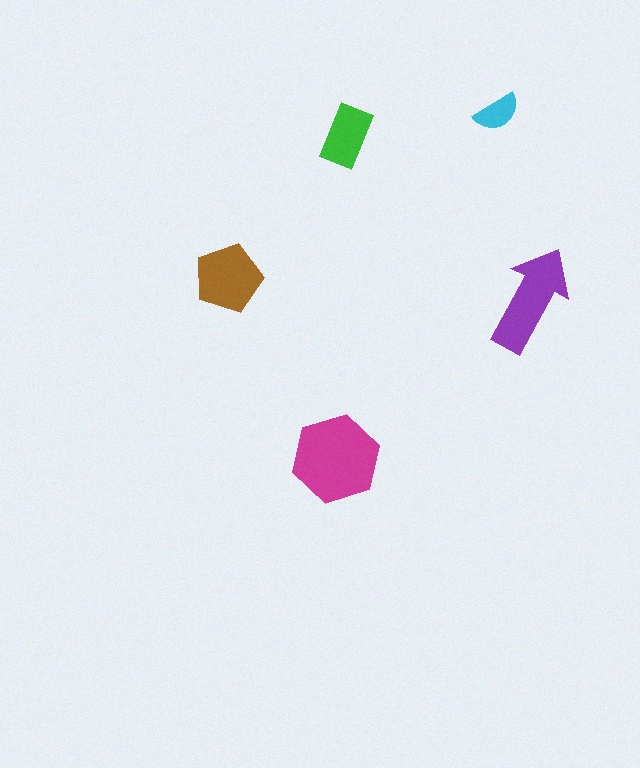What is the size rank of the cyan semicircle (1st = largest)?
5th.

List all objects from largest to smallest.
The magenta hexagon, the purple arrow, the brown pentagon, the green rectangle, the cyan semicircle.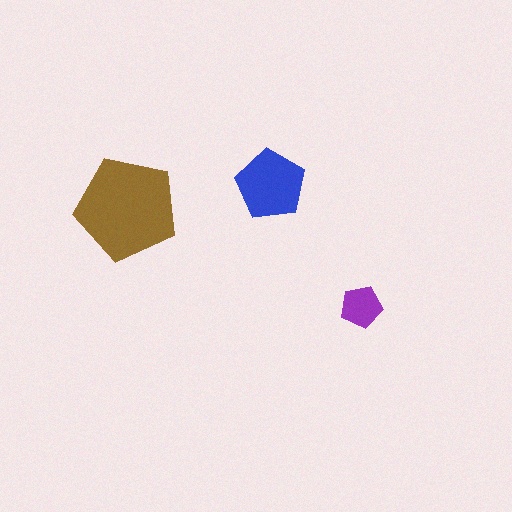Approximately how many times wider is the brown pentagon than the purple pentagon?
About 2.5 times wider.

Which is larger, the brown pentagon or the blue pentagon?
The brown one.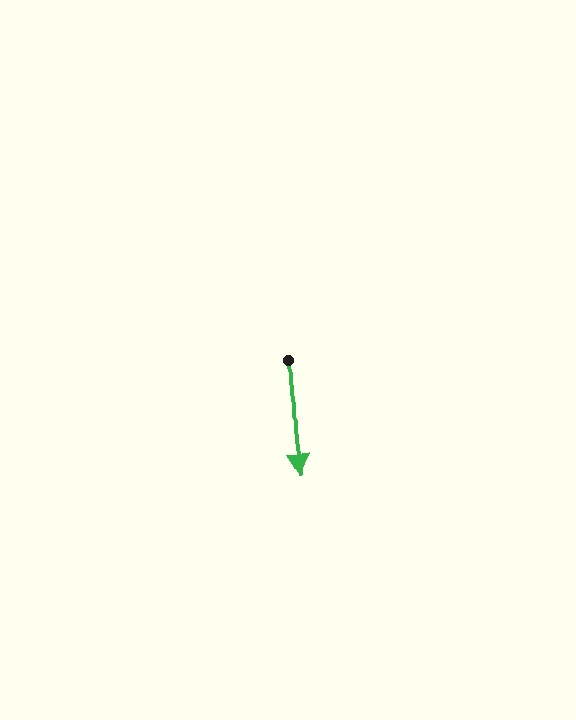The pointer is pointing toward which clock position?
Roughly 6 o'clock.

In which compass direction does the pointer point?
South.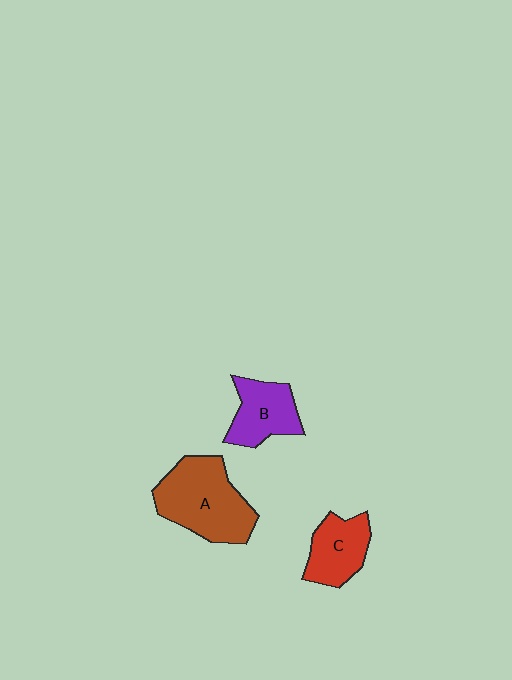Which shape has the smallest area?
Shape C (red).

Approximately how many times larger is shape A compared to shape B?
Approximately 1.6 times.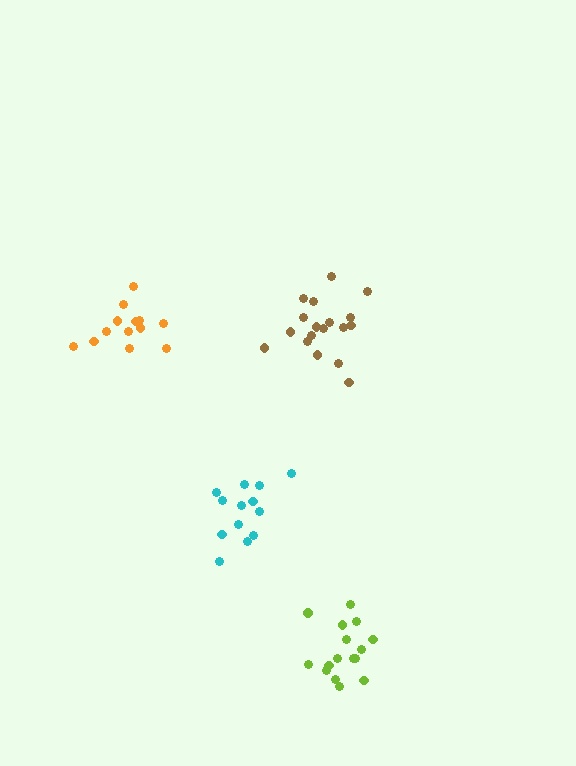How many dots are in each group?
Group 1: 18 dots, Group 2: 13 dots, Group 3: 13 dots, Group 4: 16 dots (60 total).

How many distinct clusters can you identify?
There are 4 distinct clusters.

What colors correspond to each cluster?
The clusters are colored: brown, orange, cyan, lime.